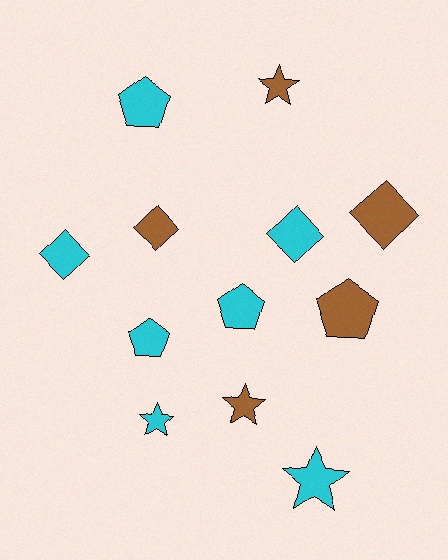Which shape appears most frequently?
Pentagon, with 4 objects.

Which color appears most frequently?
Cyan, with 7 objects.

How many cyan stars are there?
There are 2 cyan stars.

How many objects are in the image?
There are 12 objects.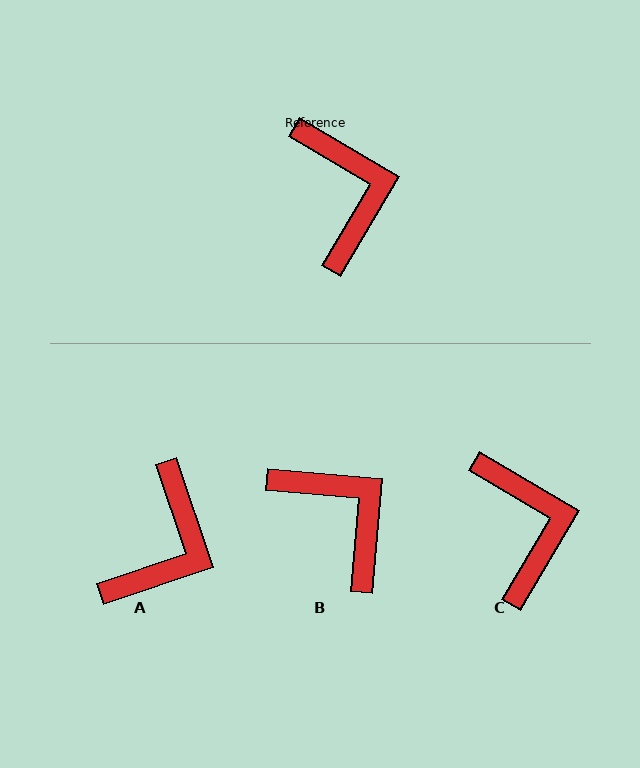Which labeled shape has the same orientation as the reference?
C.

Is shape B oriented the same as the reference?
No, it is off by about 26 degrees.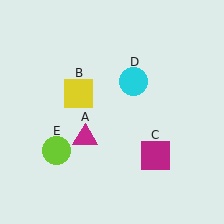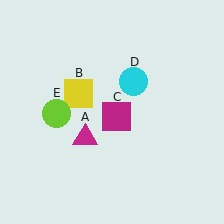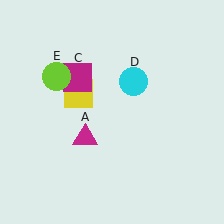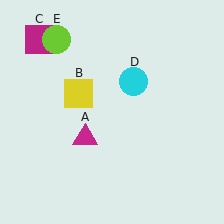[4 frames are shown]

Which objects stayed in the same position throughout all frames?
Magenta triangle (object A) and yellow square (object B) and cyan circle (object D) remained stationary.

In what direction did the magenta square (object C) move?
The magenta square (object C) moved up and to the left.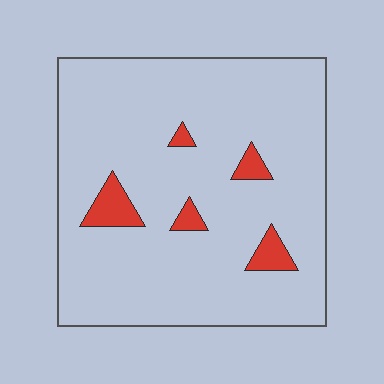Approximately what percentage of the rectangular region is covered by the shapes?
Approximately 5%.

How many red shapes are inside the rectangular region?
5.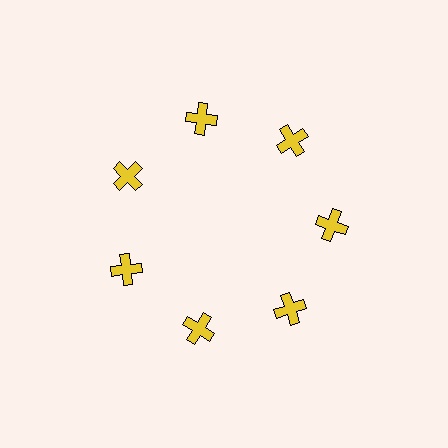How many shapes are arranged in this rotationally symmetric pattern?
There are 7 shapes, arranged in 7 groups of 1.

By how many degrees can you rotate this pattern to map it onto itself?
The pattern maps onto itself every 51 degrees of rotation.